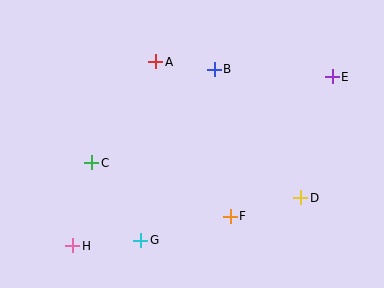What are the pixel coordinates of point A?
Point A is at (156, 62).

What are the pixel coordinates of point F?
Point F is at (231, 216).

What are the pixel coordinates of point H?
Point H is at (73, 246).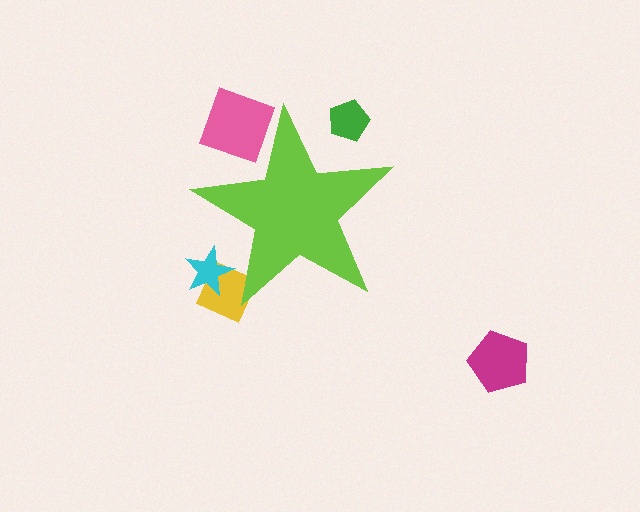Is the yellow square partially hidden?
Yes, the yellow square is partially hidden behind the lime star.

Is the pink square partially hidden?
Yes, the pink square is partially hidden behind the lime star.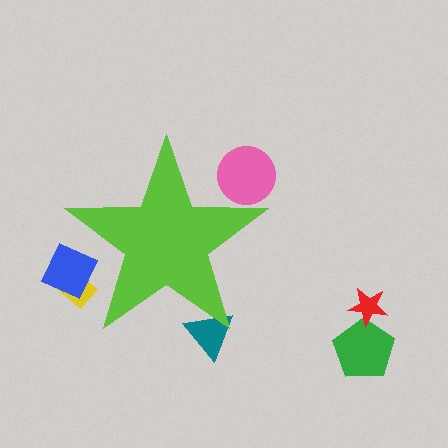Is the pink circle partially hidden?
Yes, the pink circle is partially hidden behind the lime star.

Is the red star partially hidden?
No, the red star is fully visible.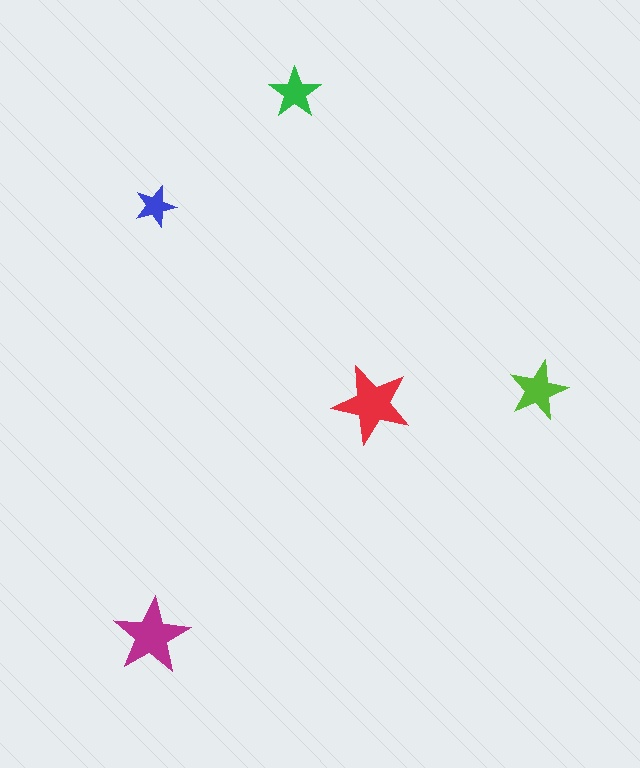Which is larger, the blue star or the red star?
The red one.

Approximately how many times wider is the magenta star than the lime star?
About 1.5 times wider.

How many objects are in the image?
There are 5 objects in the image.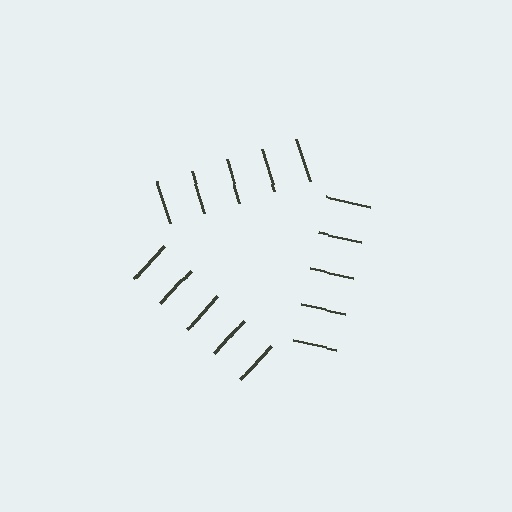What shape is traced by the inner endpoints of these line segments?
An illusory triangle — the line segments terminate on its edges but no continuous stroke is drawn.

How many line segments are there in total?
15 — 5 along each of the 3 edges.